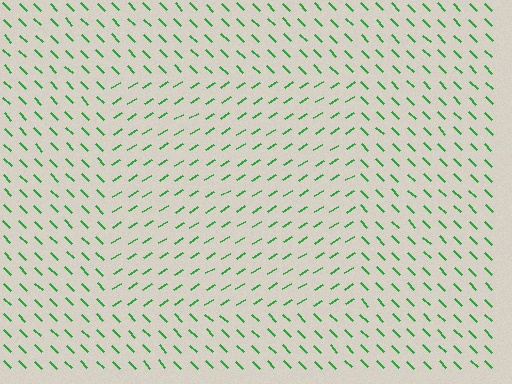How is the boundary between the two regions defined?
The boundary is defined purely by a change in line orientation (approximately 77 degrees difference). All lines are the same color and thickness.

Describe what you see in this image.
The image is filled with small green line segments. A rectangle region in the image has lines oriented differently from the surrounding lines, creating a visible texture boundary.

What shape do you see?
I see a rectangle.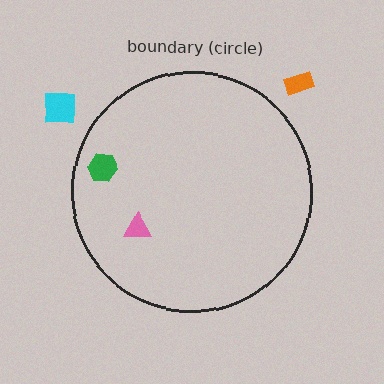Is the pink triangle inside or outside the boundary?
Inside.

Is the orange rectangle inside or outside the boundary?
Outside.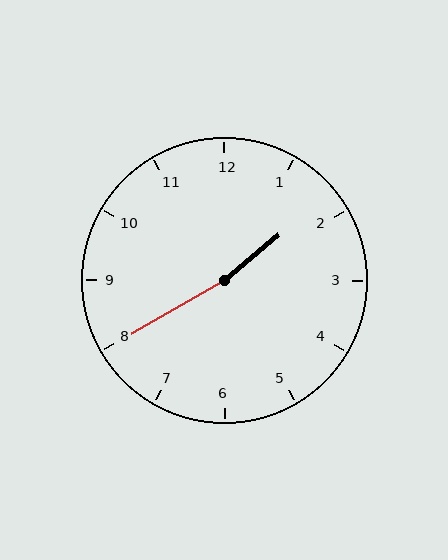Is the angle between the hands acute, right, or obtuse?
It is obtuse.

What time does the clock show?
1:40.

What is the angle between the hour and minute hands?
Approximately 170 degrees.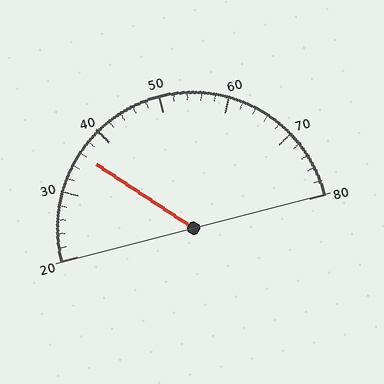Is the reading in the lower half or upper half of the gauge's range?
The reading is in the lower half of the range (20 to 80).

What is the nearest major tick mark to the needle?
The nearest major tick mark is 40.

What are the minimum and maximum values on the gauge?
The gauge ranges from 20 to 80.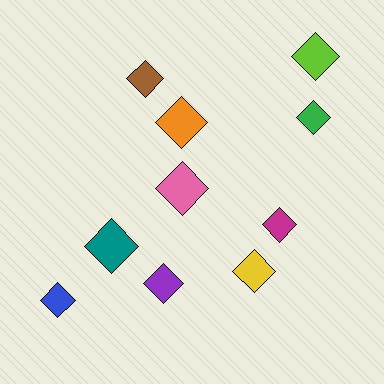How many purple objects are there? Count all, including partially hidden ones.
There is 1 purple object.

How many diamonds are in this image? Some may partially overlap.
There are 10 diamonds.